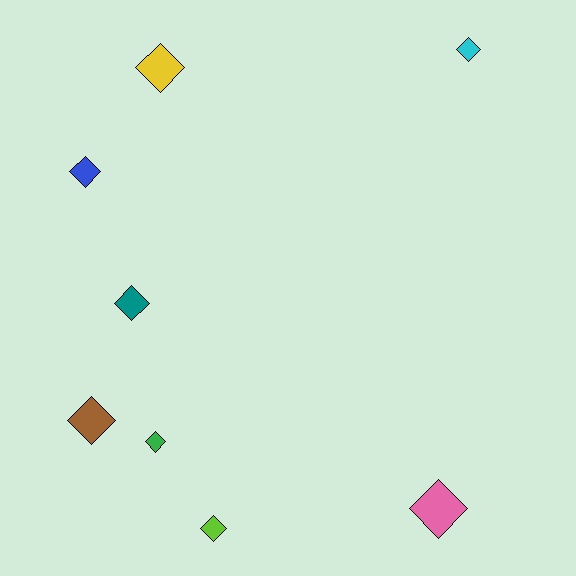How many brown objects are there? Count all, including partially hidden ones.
There is 1 brown object.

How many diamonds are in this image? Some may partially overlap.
There are 8 diamonds.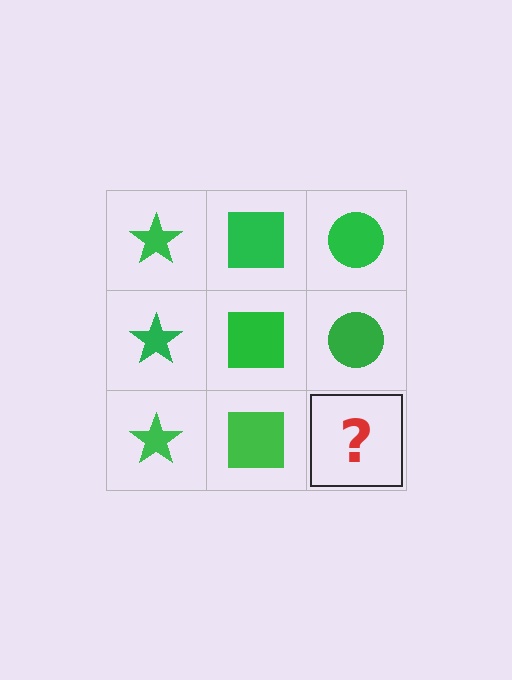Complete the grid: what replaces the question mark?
The question mark should be replaced with a green circle.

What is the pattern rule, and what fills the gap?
The rule is that each column has a consistent shape. The gap should be filled with a green circle.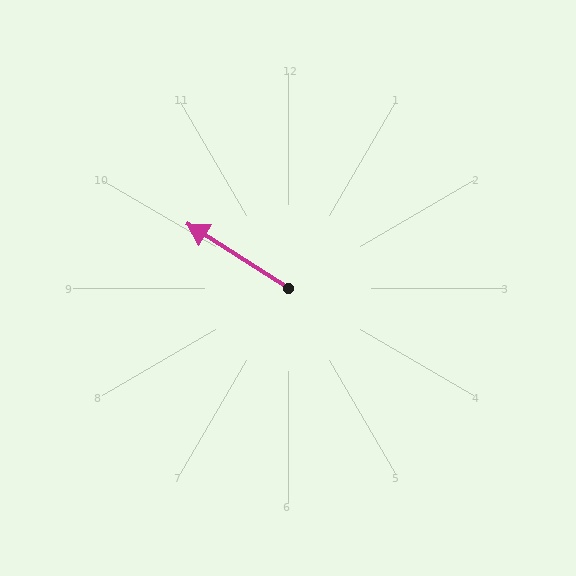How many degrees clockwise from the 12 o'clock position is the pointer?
Approximately 302 degrees.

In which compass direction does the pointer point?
Northwest.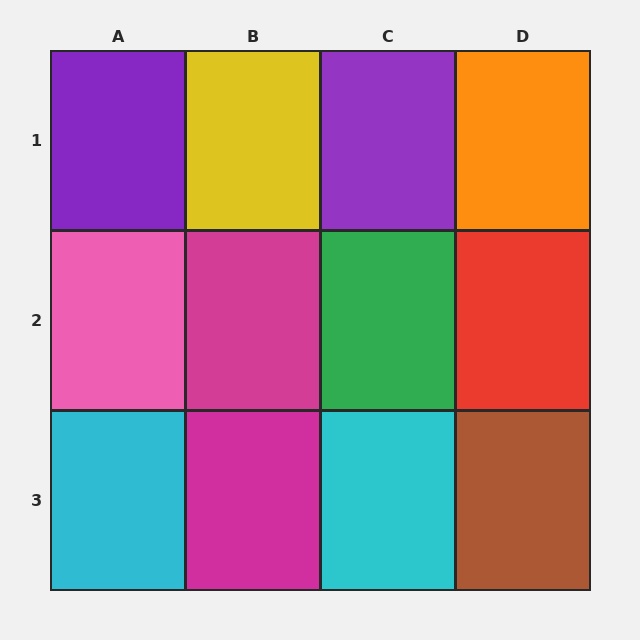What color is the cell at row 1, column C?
Purple.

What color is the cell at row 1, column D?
Orange.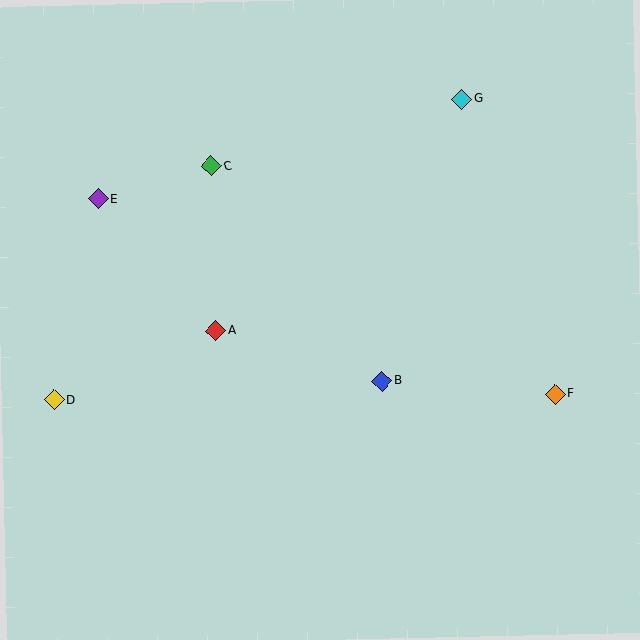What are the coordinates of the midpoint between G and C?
The midpoint between G and C is at (337, 133).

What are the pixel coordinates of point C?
Point C is at (211, 166).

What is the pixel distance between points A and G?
The distance between A and G is 338 pixels.